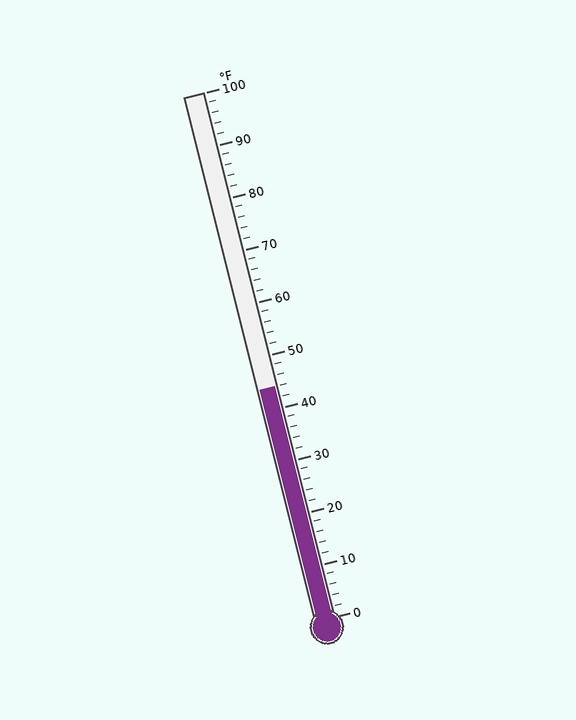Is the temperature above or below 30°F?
The temperature is above 30°F.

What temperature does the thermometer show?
The thermometer shows approximately 44°F.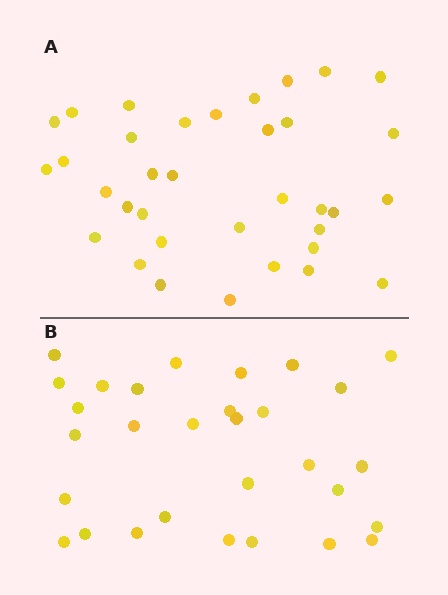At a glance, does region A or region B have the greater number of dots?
Region A (the top region) has more dots.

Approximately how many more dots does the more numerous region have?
Region A has about 5 more dots than region B.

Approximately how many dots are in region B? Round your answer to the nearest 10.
About 30 dots.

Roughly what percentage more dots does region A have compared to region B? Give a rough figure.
About 15% more.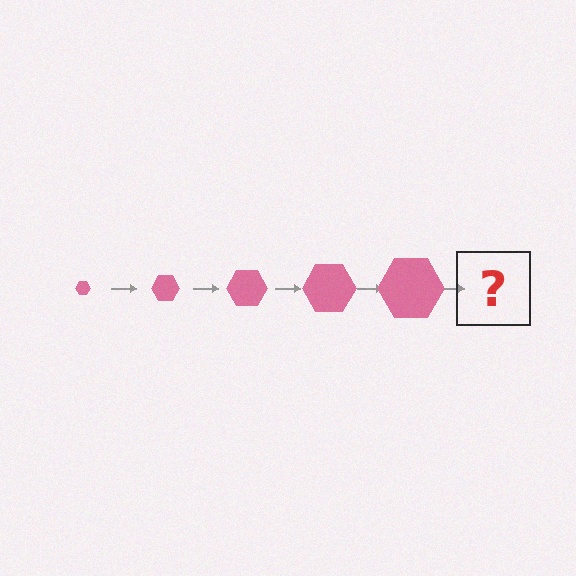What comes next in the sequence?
The next element should be a pink hexagon, larger than the previous one.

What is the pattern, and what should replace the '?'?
The pattern is that the hexagon gets progressively larger each step. The '?' should be a pink hexagon, larger than the previous one.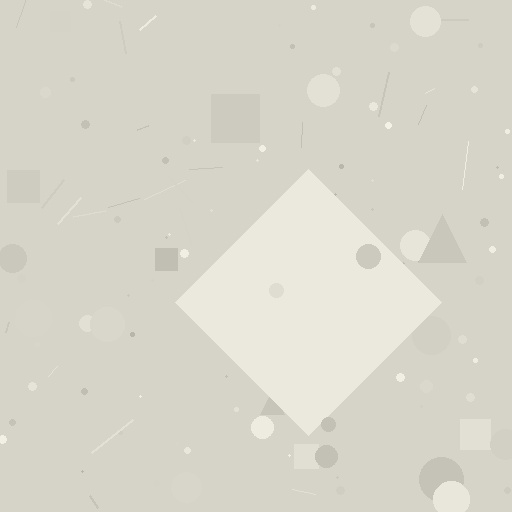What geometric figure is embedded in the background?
A diamond is embedded in the background.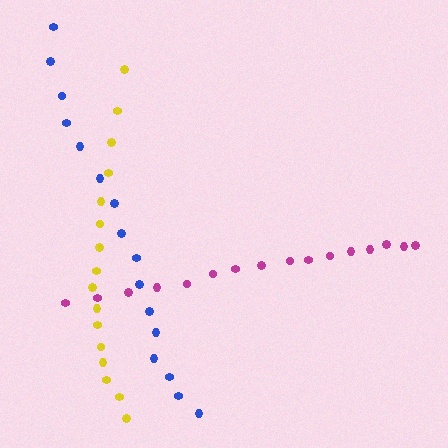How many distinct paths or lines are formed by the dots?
There are 3 distinct paths.